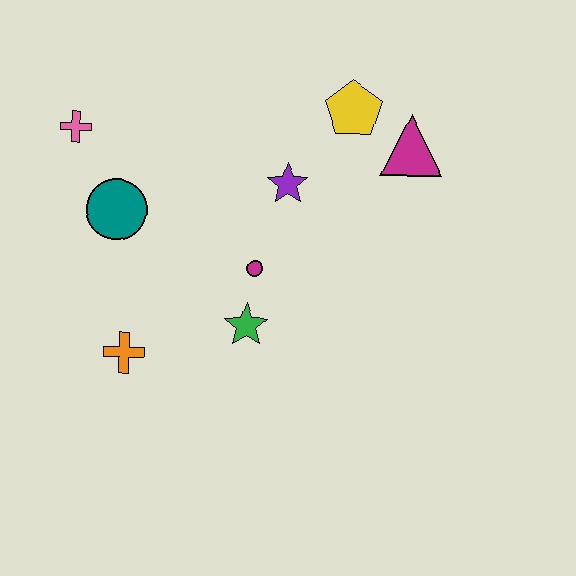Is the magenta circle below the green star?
No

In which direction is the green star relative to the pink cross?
The green star is below the pink cross.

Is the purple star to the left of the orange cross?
No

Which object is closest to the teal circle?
The pink cross is closest to the teal circle.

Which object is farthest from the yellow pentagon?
The orange cross is farthest from the yellow pentagon.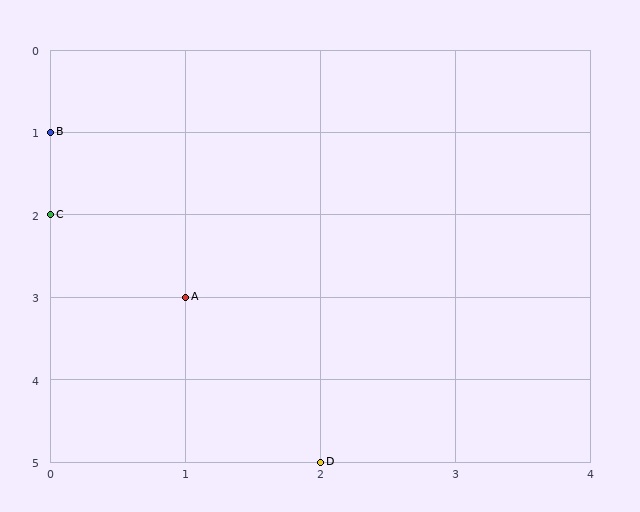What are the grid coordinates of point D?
Point D is at grid coordinates (2, 5).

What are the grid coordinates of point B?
Point B is at grid coordinates (0, 1).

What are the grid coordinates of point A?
Point A is at grid coordinates (1, 3).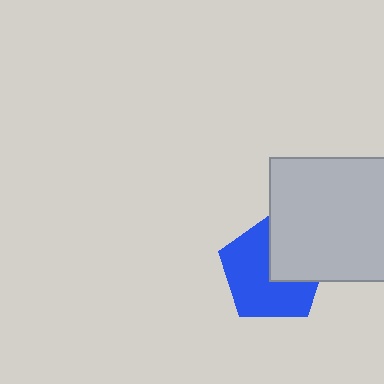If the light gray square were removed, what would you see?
You would see the complete blue pentagon.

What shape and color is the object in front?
The object in front is a light gray square.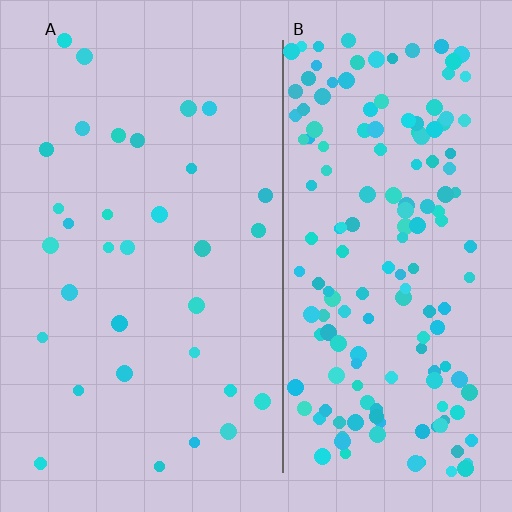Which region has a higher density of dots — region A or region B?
B (the right).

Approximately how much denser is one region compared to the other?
Approximately 5.0× — region B over region A.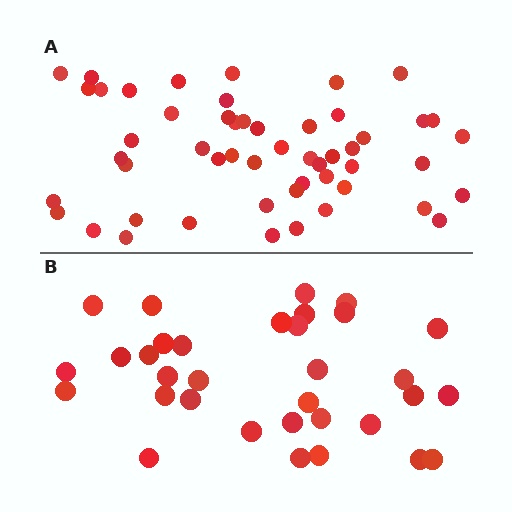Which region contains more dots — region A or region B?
Region A (the top region) has more dots.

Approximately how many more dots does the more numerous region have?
Region A has approximately 20 more dots than region B.